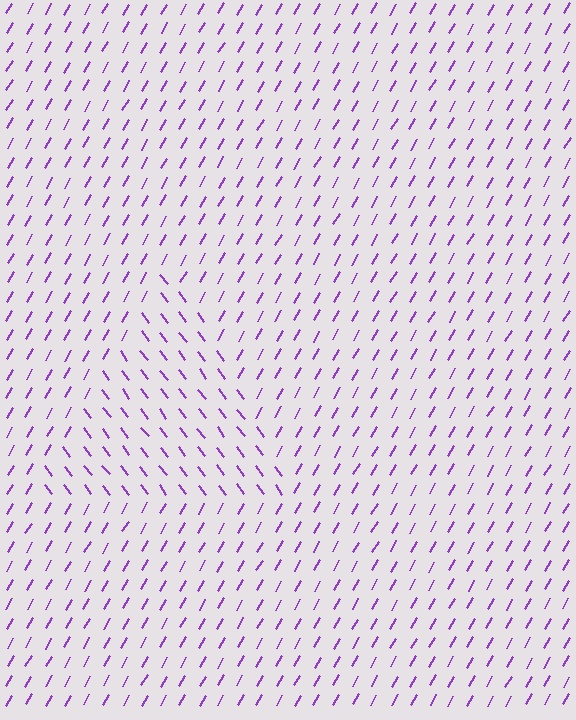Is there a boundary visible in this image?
Yes, there is a texture boundary formed by a change in line orientation.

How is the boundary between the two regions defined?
The boundary is defined purely by a change in line orientation (approximately 67 degrees difference). All lines are the same color and thickness.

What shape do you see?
I see a triangle.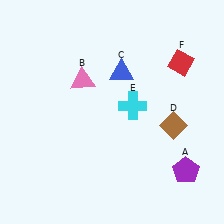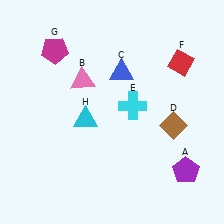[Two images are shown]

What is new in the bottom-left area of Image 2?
A cyan triangle (H) was added in the bottom-left area of Image 2.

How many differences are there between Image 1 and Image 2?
There are 2 differences between the two images.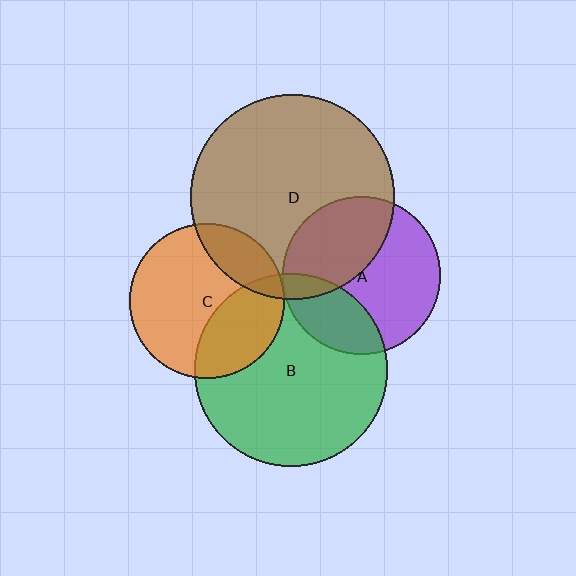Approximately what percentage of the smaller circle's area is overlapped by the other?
Approximately 20%.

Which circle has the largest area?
Circle D (brown).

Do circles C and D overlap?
Yes.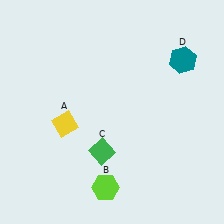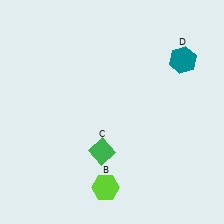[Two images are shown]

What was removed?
The yellow diamond (A) was removed in Image 2.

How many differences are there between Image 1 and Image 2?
There is 1 difference between the two images.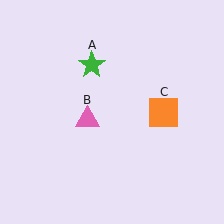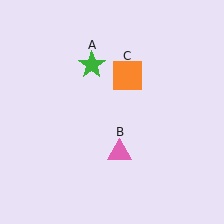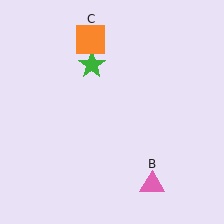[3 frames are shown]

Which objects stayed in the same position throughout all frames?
Green star (object A) remained stationary.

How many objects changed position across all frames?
2 objects changed position: pink triangle (object B), orange square (object C).